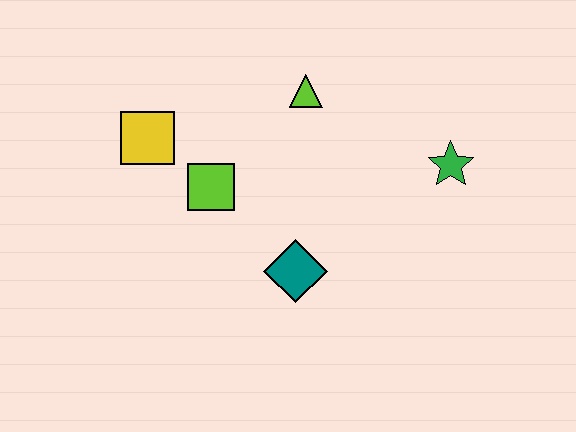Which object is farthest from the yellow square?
The green star is farthest from the yellow square.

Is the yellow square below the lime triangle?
Yes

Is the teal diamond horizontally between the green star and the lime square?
Yes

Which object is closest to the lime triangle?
The lime square is closest to the lime triangle.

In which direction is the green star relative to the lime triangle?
The green star is to the right of the lime triangle.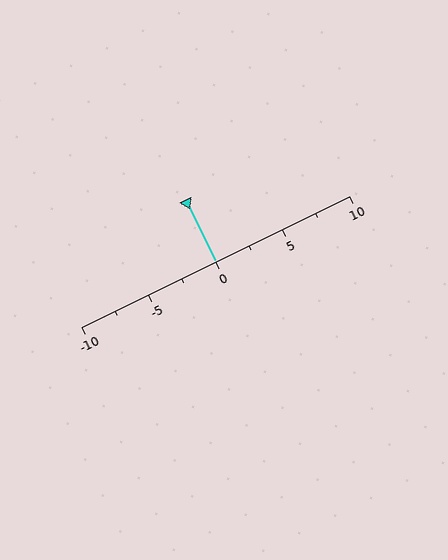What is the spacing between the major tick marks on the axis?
The major ticks are spaced 5 apart.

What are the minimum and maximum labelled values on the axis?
The axis runs from -10 to 10.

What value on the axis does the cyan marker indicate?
The marker indicates approximately 0.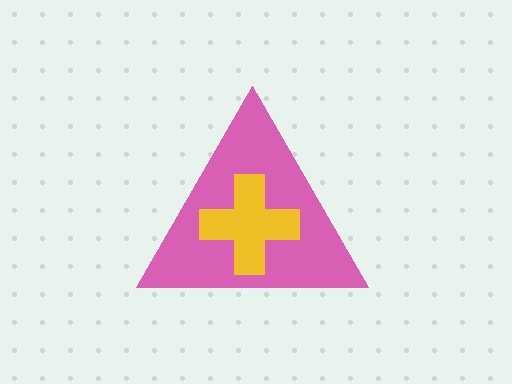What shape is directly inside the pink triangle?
The yellow cross.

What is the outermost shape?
The pink triangle.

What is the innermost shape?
The yellow cross.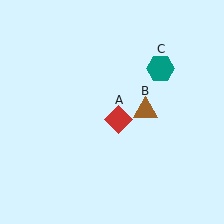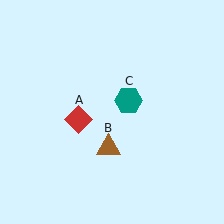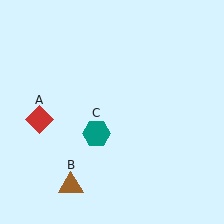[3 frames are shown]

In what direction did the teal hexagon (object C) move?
The teal hexagon (object C) moved down and to the left.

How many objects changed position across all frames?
3 objects changed position: red diamond (object A), brown triangle (object B), teal hexagon (object C).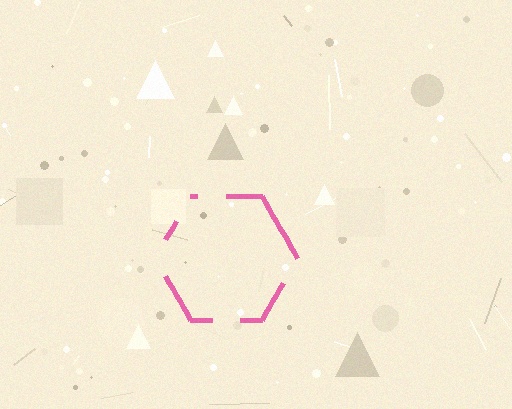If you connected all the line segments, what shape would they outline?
They would outline a hexagon.